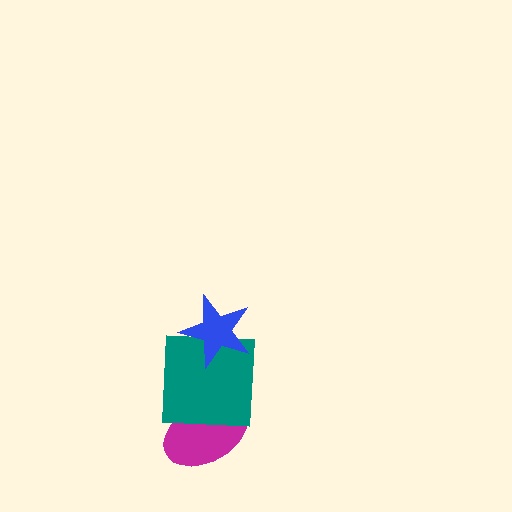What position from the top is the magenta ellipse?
The magenta ellipse is 3rd from the top.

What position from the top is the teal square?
The teal square is 2nd from the top.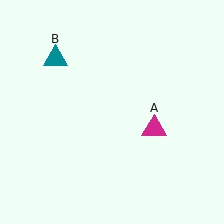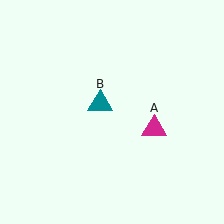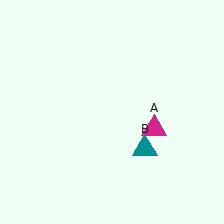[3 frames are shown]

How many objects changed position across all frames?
1 object changed position: teal triangle (object B).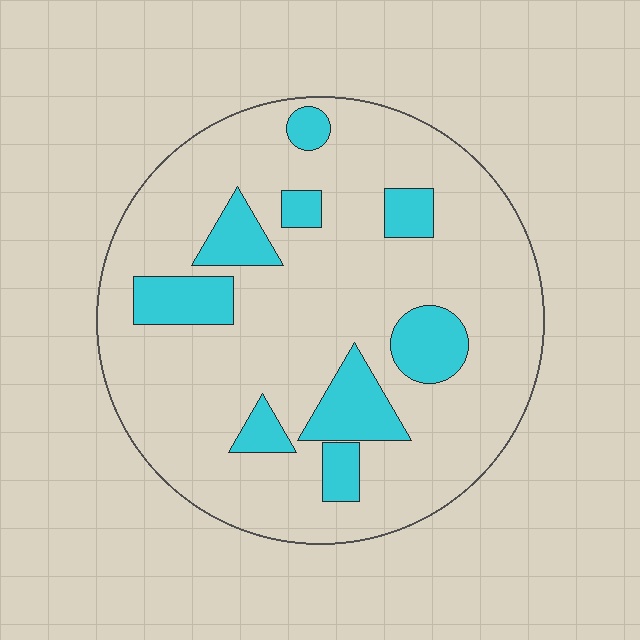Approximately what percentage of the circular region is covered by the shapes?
Approximately 20%.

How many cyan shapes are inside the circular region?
9.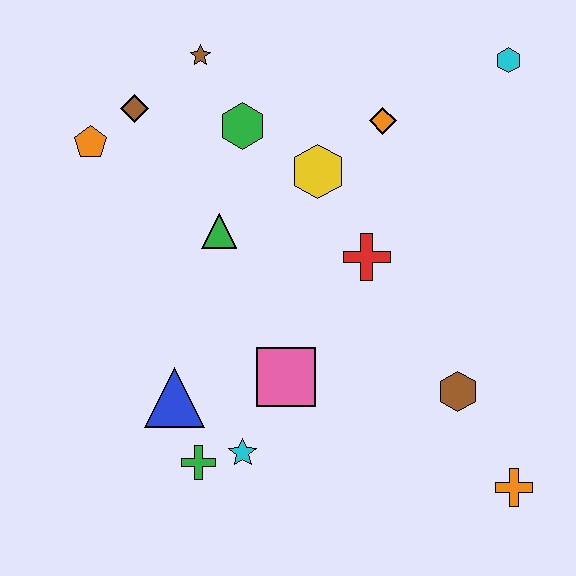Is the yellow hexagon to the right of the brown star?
Yes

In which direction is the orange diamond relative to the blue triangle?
The orange diamond is above the blue triangle.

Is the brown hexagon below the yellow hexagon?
Yes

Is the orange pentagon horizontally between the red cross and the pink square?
No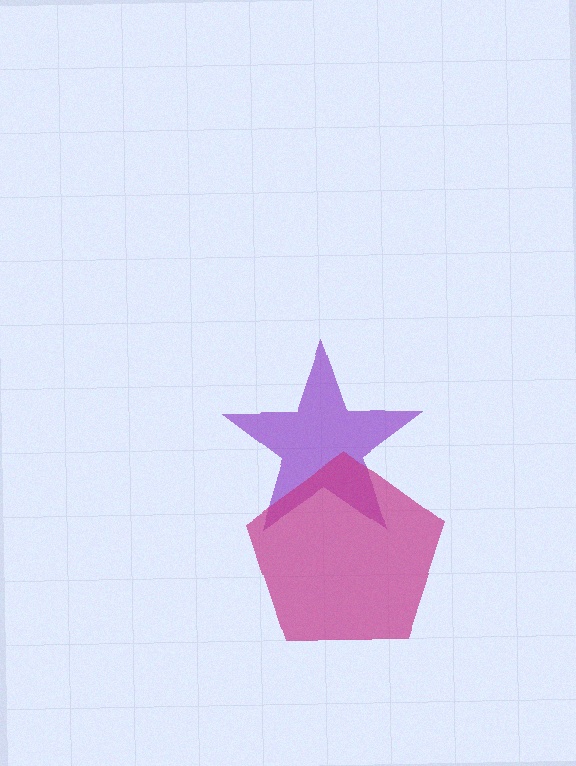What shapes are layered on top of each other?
The layered shapes are: a purple star, a magenta pentagon.